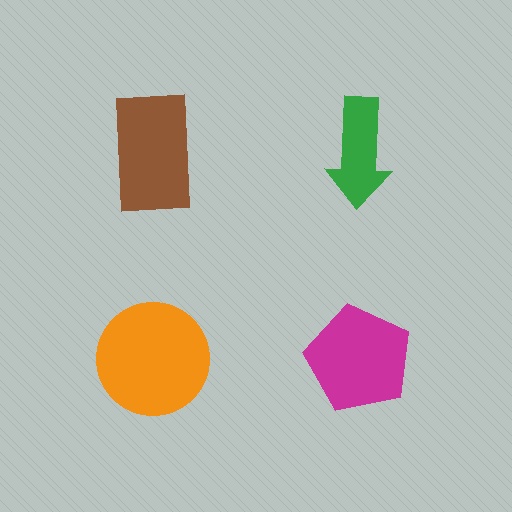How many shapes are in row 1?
2 shapes.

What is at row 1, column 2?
A green arrow.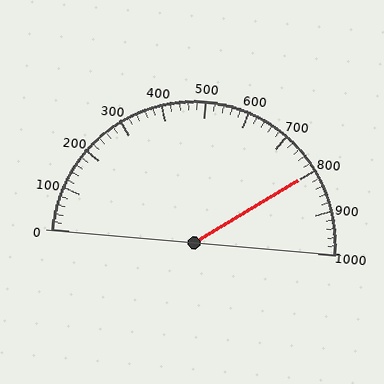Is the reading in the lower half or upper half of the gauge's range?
The reading is in the upper half of the range (0 to 1000).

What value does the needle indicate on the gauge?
The needle indicates approximately 800.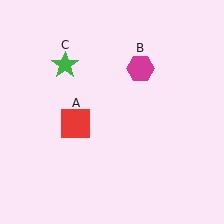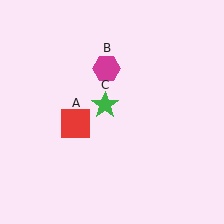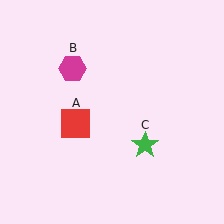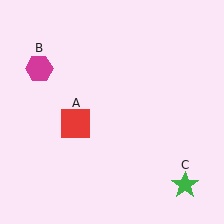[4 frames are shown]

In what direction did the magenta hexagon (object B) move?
The magenta hexagon (object B) moved left.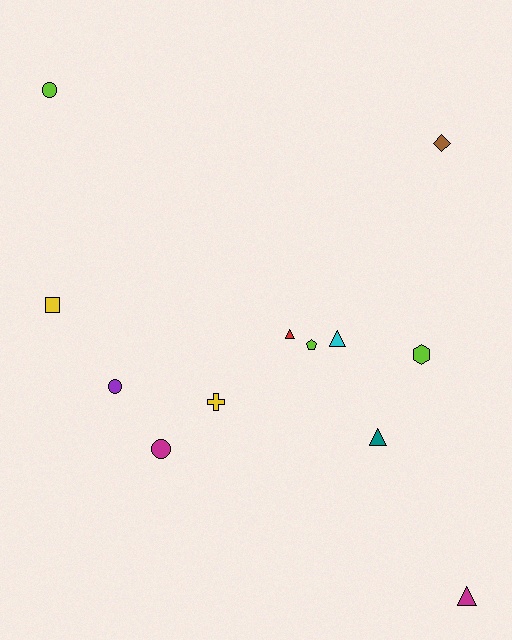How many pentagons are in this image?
There is 1 pentagon.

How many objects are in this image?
There are 12 objects.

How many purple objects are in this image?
There is 1 purple object.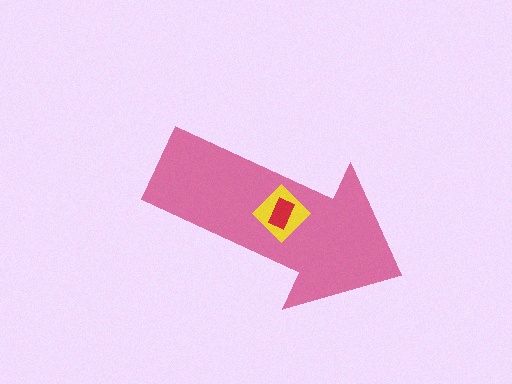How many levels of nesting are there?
3.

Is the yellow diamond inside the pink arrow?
Yes.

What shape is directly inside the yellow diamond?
The red rectangle.